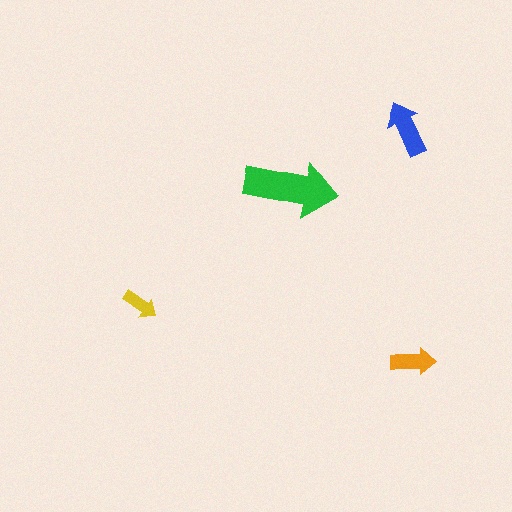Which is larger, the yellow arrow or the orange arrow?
The orange one.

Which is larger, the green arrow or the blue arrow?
The green one.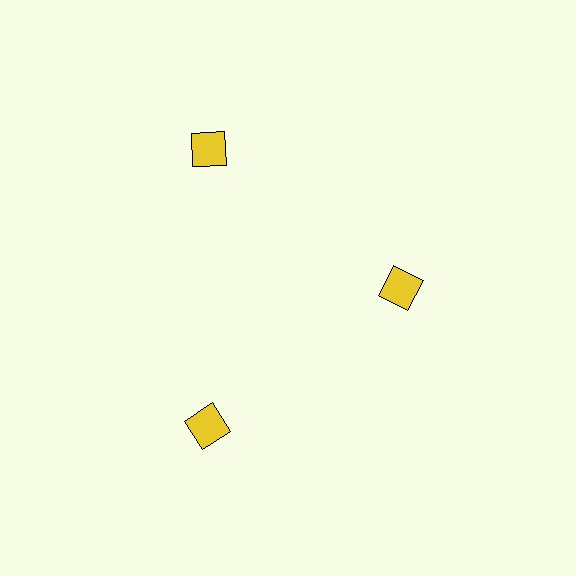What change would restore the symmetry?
The symmetry would be restored by moving it outward, back onto the ring so that all 3 squares sit at equal angles and equal distance from the center.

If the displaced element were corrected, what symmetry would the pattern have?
It would have 3-fold rotational symmetry — the pattern would map onto itself every 120 degrees.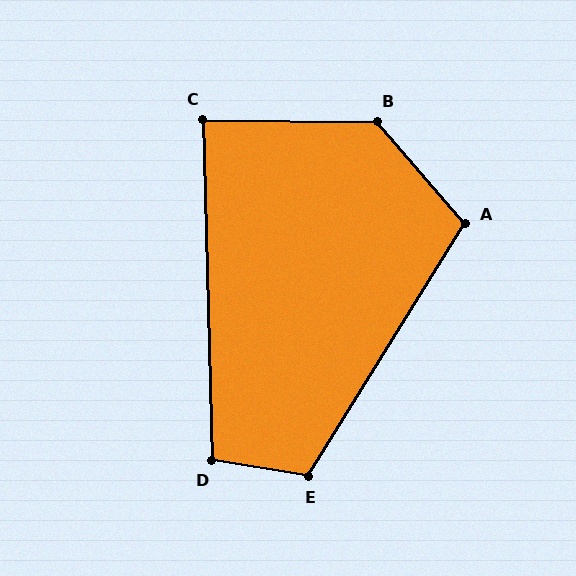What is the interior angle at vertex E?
Approximately 113 degrees (obtuse).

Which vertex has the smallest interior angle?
C, at approximately 88 degrees.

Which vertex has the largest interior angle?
B, at approximately 132 degrees.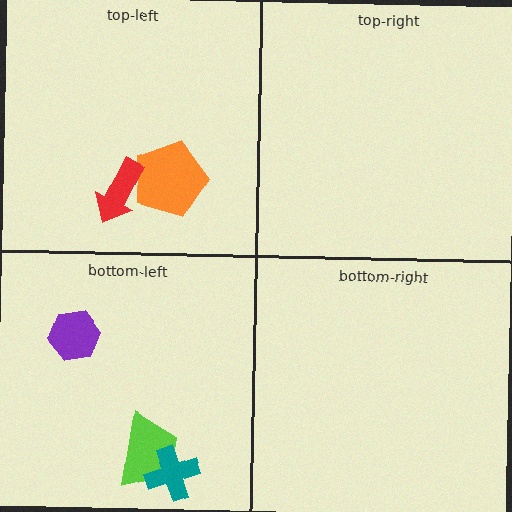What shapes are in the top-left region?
The orange pentagon, the red arrow.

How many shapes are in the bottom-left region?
3.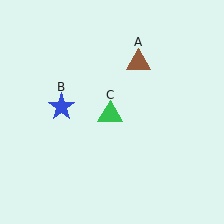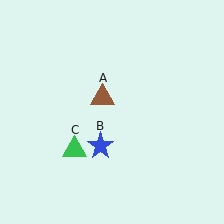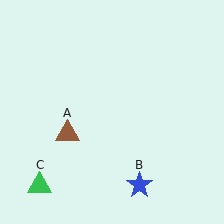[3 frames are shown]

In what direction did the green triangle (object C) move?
The green triangle (object C) moved down and to the left.